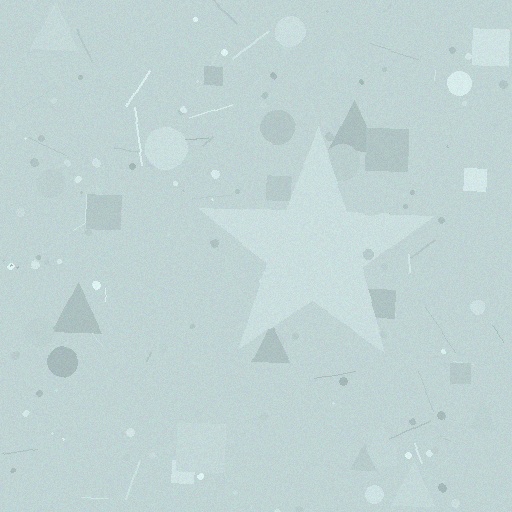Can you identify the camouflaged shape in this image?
The camouflaged shape is a star.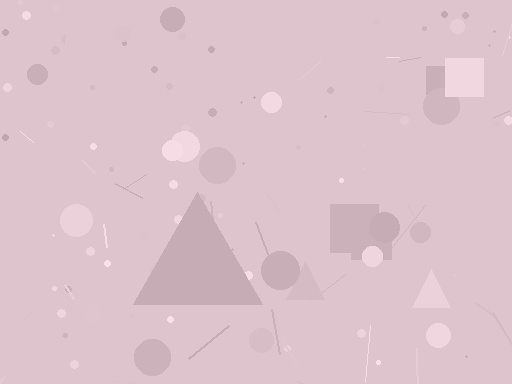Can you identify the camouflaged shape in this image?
The camouflaged shape is a triangle.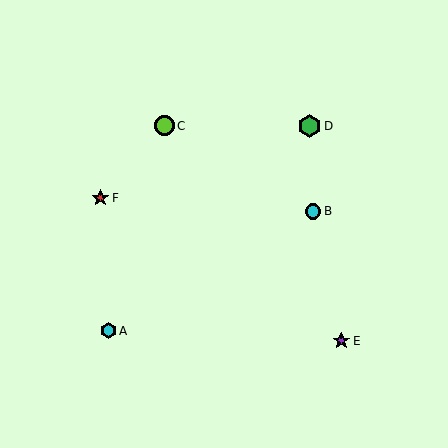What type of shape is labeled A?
Shape A is a cyan hexagon.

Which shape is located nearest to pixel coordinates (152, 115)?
The lime circle (labeled C) at (164, 126) is nearest to that location.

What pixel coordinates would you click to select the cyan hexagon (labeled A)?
Click at (108, 331) to select the cyan hexagon A.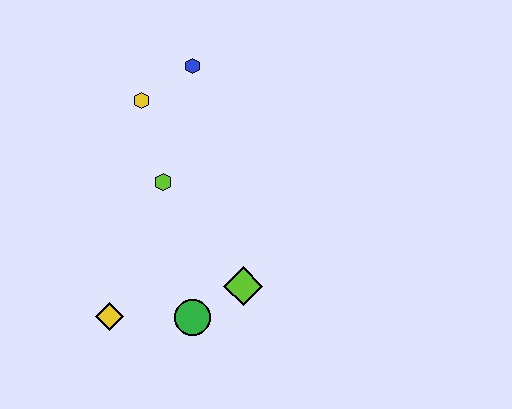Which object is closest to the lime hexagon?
The yellow hexagon is closest to the lime hexagon.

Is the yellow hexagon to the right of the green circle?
No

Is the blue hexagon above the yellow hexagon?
Yes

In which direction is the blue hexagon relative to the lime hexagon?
The blue hexagon is above the lime hexagon.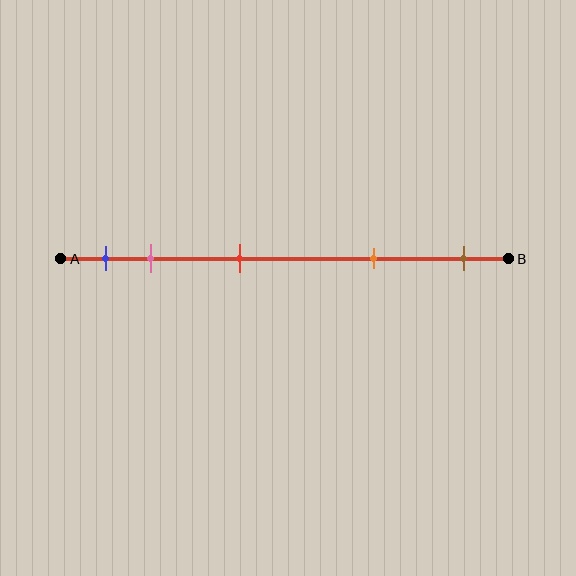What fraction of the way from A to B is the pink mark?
The pink mark is approximately 20% (0.2) of the way from A to B.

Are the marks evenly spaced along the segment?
No, the marks are not evenly spaced.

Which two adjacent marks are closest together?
The blue and pink marks are the closest adjacent pair.